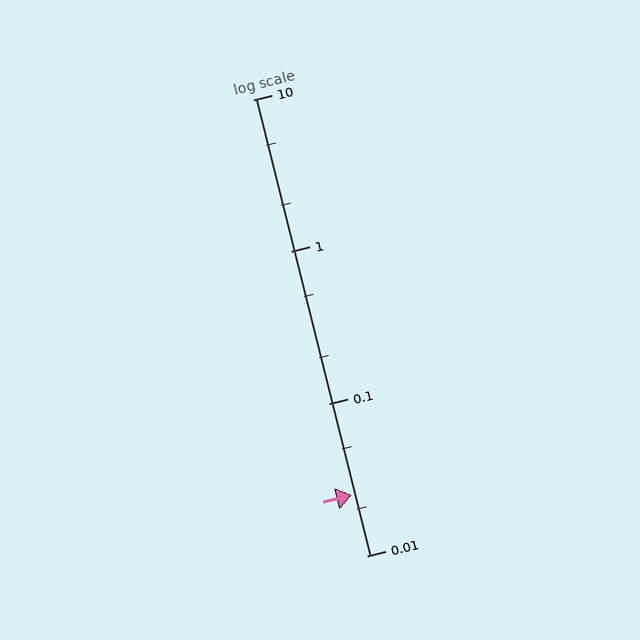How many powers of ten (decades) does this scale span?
The scale spans 3 decades, from 0.01 to 10.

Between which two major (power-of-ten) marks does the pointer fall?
The pointer is between 0.01 and 0.1.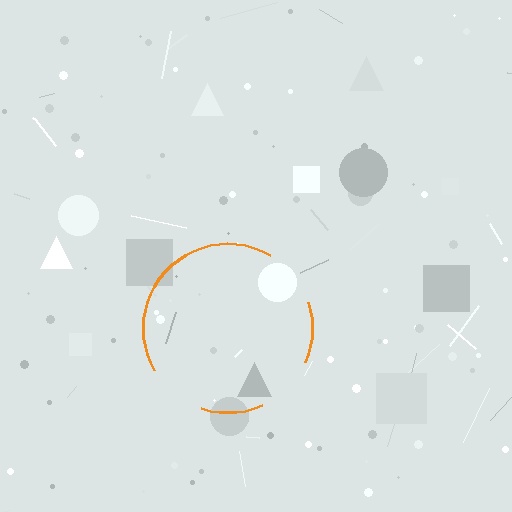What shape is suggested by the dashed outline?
The dashed outline suggests a circle.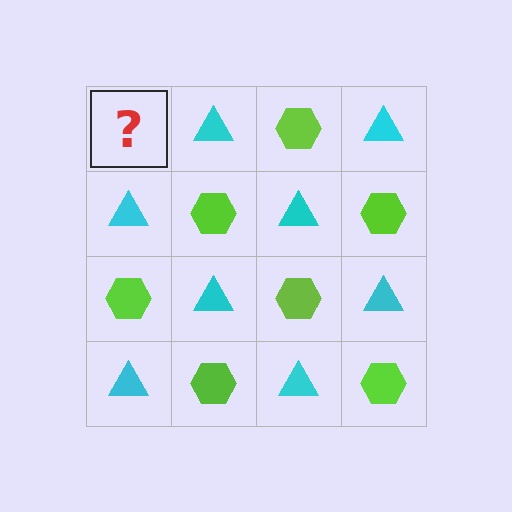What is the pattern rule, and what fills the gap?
The rule is that it alternates lime hexagon and cyan triangle in a checkerboard pattern. The gap should be filled with a lime hexagon.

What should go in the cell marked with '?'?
The missing cell should contain a lime hexagon.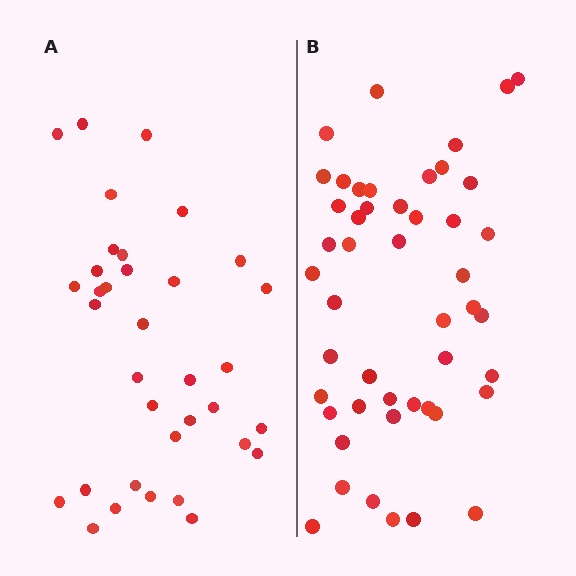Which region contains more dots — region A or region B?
Region B (the right region) has more dots.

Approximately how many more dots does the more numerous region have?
Region B has approximately 15 more dots than region A.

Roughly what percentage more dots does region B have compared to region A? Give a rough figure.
About 35% more.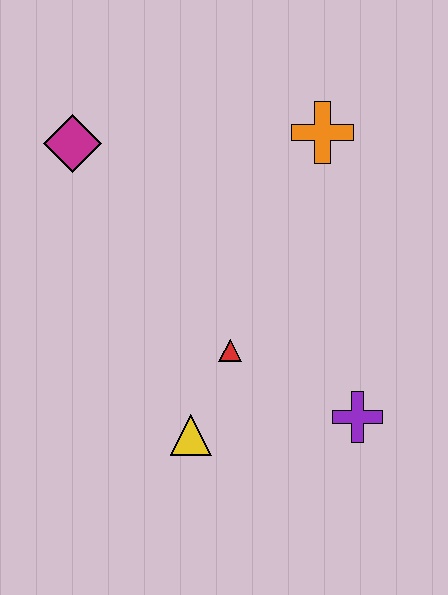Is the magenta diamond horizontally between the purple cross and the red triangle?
No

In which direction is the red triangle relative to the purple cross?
The red triangle is to the left of the purple cross.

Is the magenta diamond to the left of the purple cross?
Yes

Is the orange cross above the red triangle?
Yes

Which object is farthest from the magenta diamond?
The purple cross is farthest from the magenta diamond.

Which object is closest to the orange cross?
The red triangle is closest to the orange cross.